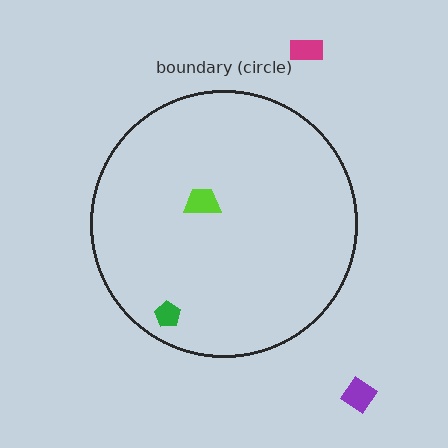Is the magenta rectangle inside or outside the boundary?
Outside.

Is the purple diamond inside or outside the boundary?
Outside.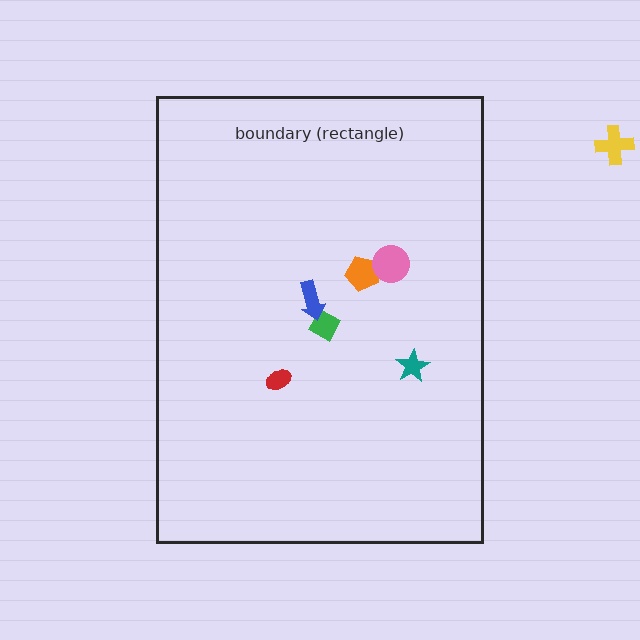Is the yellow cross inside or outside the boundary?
Outside.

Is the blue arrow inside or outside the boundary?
Inside.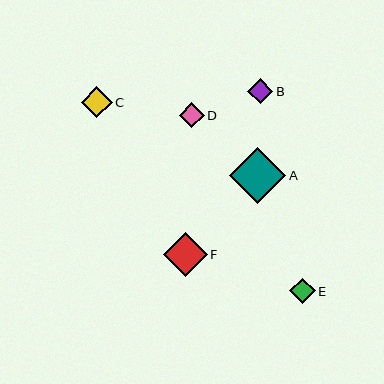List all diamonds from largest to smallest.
From largest to smallest: A, F, C, E, D, B.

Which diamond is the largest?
Diamond A is the largest with a size of approximately 56 pixels.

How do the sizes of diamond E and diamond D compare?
Diamond E and diamond D are approximately the same size.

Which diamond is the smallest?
Diamond B is the smallest with a size of approximately 25 pixels.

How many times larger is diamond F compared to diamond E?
Diamond F is approximately 1.7 times the size of diamond E.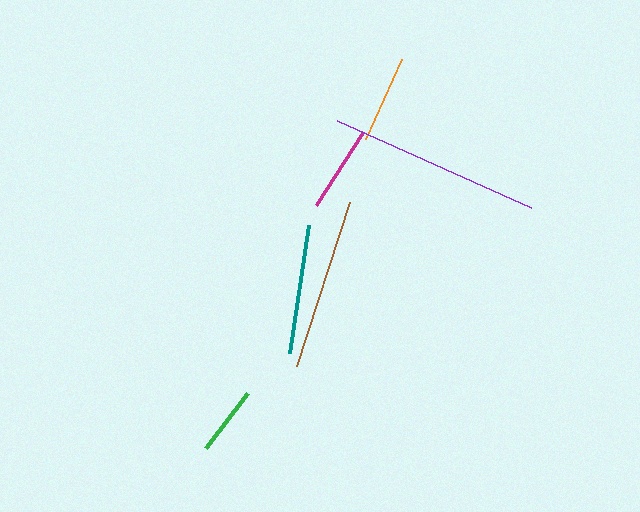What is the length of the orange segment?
The orange segment is approximately 87 pixels long.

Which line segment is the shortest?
The green line is the shortest at approximately 69 pixels.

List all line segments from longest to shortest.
From longest to shortest: purple, brown, teal, magenta, orange, green.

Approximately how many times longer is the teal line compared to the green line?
The teal line is approximately 1.9 times the length of the green line.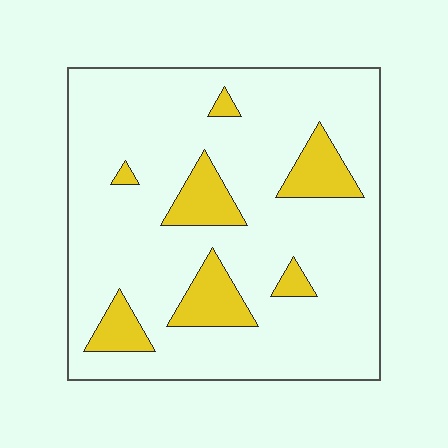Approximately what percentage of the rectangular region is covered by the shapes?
Approximately 15%.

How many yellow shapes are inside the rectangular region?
7.